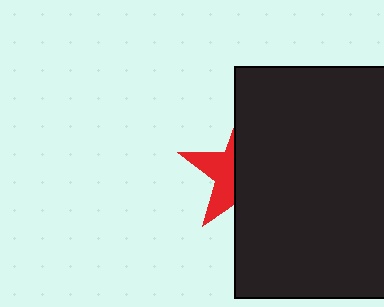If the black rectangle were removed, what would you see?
You would see the complete red star.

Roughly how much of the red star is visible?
A small part of it is visible (roughly 38%).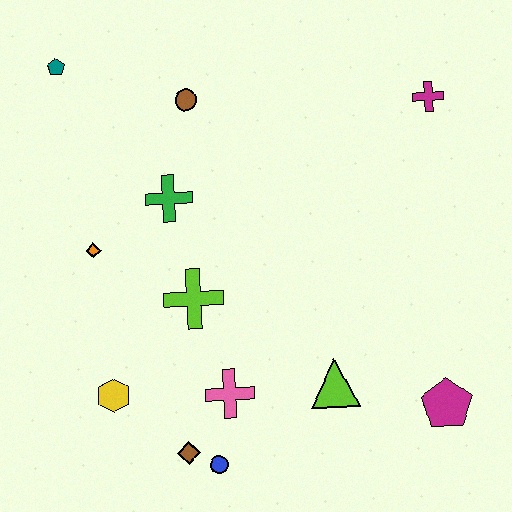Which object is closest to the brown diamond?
The blue circle is closest to the brown diamond.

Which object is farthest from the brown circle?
The magenta pentagon is farthest from the brown circle.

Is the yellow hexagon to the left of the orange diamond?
No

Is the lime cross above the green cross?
No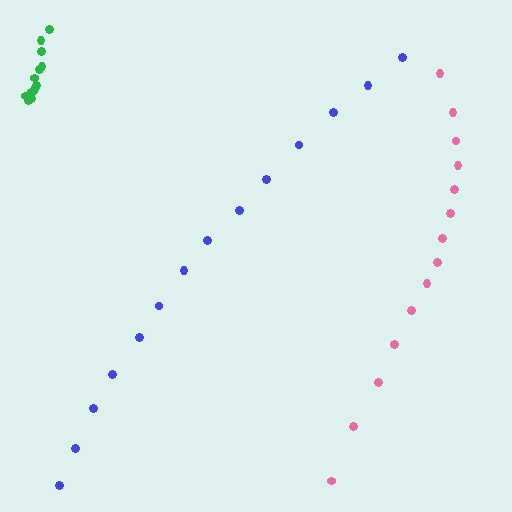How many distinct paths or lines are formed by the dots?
There are 3 distinct paths.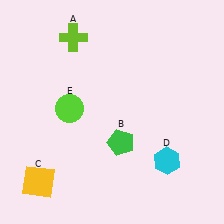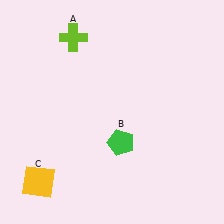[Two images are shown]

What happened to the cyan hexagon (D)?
The cyan hexagon (D) was removed in Image 2. It was in the bottom-right area of Image 1.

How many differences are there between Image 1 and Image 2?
There are 2 differences between the two images.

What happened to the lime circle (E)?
The lime circle (E) was removed in Image 2. It was in the top-left area of Image 1.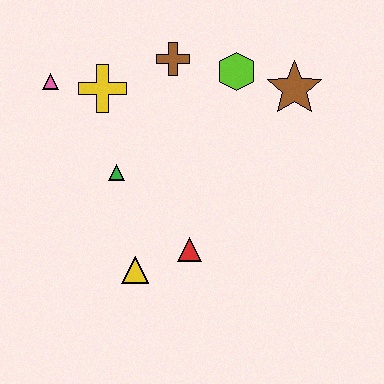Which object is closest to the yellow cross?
The pink triangle is closest to the yellow cross.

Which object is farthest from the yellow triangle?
The brown star is farthest from the yellow triangle.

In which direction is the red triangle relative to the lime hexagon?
The red triangle is below the lime hexagon.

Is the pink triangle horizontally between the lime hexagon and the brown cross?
No